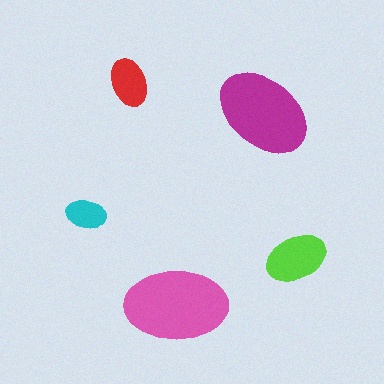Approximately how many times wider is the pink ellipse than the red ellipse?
About 2 times wider.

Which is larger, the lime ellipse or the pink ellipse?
The pink one.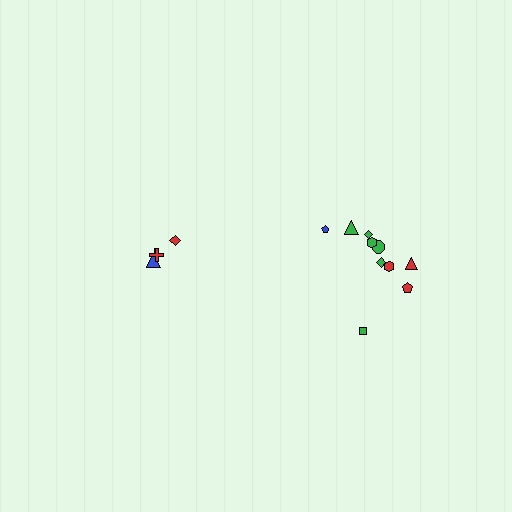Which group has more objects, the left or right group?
The right group.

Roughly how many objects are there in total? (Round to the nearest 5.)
Roughly 15 objects in total.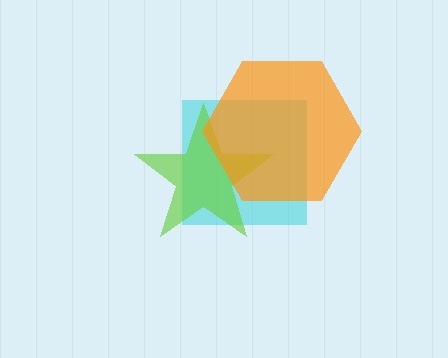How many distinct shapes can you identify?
There are 3 distinct shapes: a cyan square, a lime star, an orange hexagon.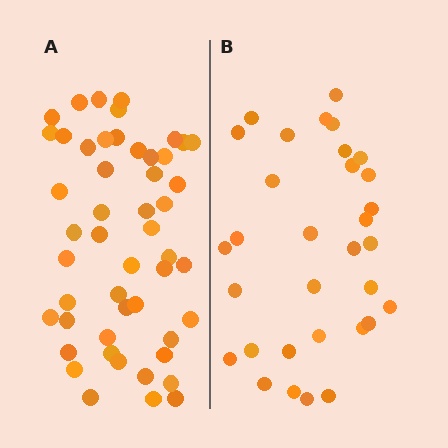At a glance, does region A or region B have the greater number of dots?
Region A (the left region) has more dots.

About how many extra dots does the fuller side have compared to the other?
Region A has approximately 20 more dots than region B.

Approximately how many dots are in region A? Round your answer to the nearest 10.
About 50 dots.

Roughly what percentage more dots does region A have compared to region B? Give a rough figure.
About 55% more.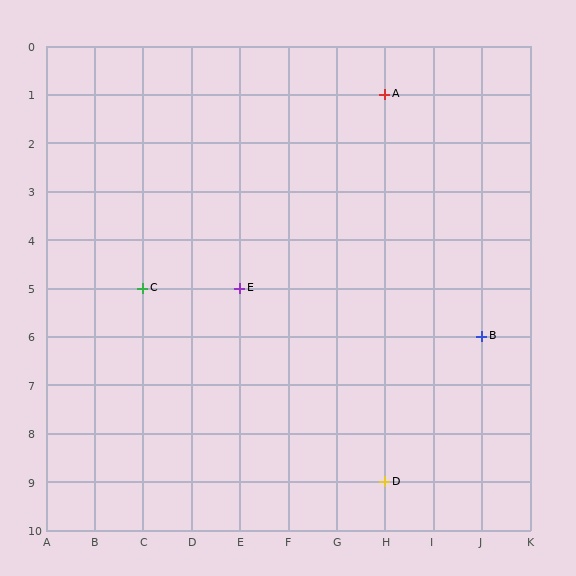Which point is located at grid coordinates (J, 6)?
Point B is at (J, 6).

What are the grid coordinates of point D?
Point D is at grid coordinates (H, 9).